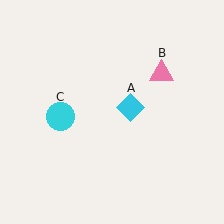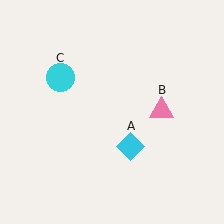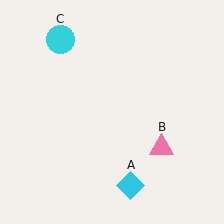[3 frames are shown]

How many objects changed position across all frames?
3 objects changed position: cyan diamond (object A), pink triangle (object B), cyan circle (object C).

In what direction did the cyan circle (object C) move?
The cyan circle (object C) moved up.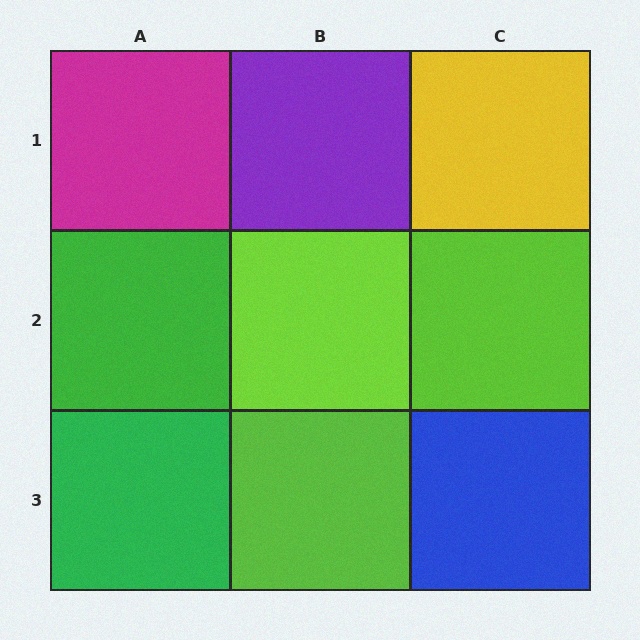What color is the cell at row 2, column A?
Green.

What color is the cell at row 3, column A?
Green.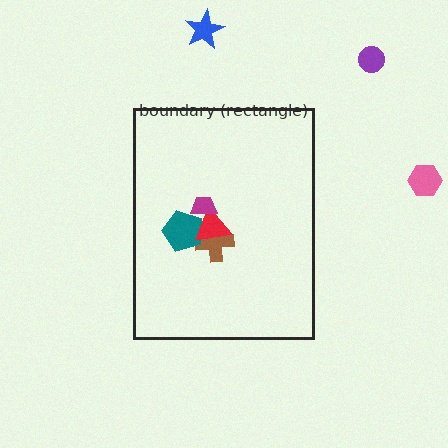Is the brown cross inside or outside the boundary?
Inside.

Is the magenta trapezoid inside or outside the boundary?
Inside.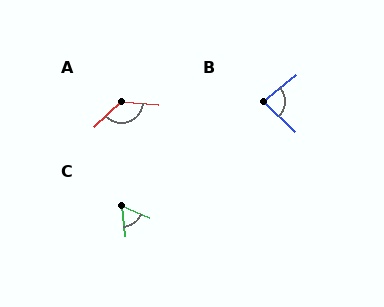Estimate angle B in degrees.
Approximately 82 degrees.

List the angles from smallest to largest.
C (61°), B (82°), A (131°).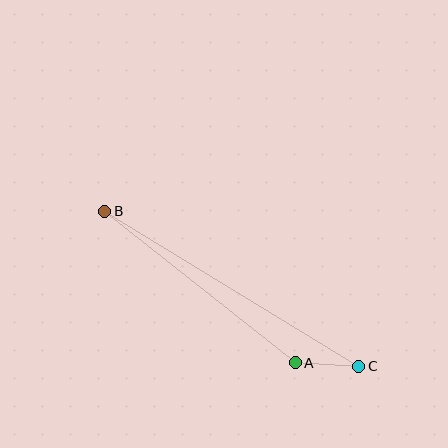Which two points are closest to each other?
Points A and C are closest to each other.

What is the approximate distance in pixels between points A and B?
The distance between A and B is approximately 243 pixels.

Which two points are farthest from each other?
Points B and C are farthest from each other.